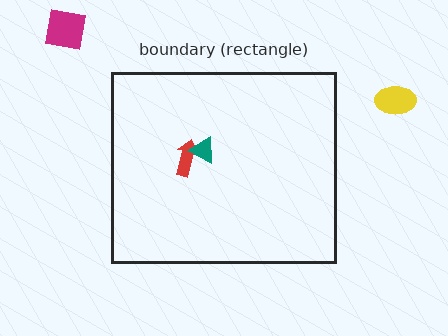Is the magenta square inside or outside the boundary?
Outside.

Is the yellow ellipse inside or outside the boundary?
Outside.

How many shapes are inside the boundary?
2 inside, 2 outside.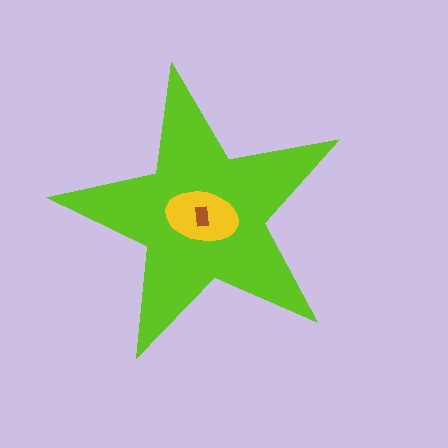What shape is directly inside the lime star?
The yellow ellipse.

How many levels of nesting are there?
3.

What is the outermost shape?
The lime star.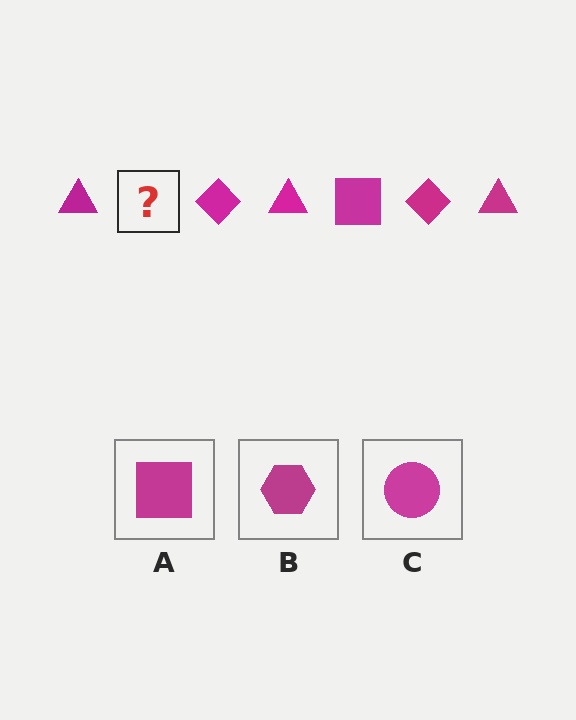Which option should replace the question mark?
Option A.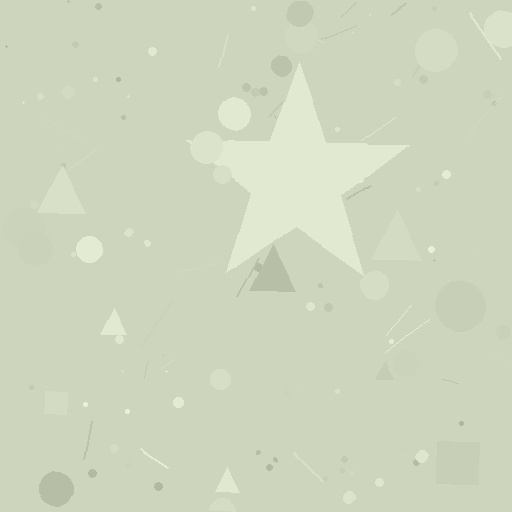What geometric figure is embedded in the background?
A star is embedded in the background.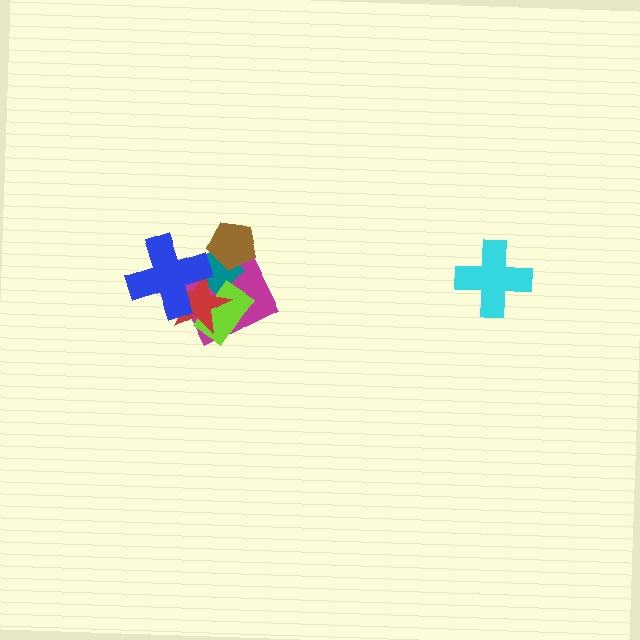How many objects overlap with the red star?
4 objects overlap with the red star.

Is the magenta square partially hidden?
Yes, it is partially covered by another shape.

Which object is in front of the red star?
The blue cross is in front of the red star.